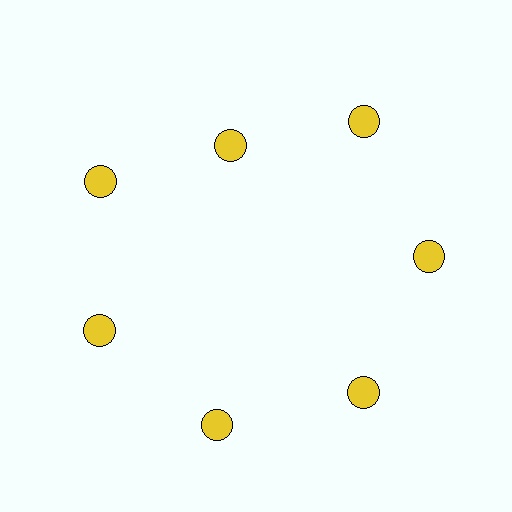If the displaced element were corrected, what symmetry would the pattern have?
It would have 7-fold rotational symmetry — the pattern would map onto itself every 51 degrees.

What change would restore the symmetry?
The symmetry would be restored by moving it outward, back onto the ring so that all 7 circles sit at equal angles and equal distance from the center.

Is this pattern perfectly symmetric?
No. The 7 yellow circles are arranged in a ring, but one element near the 12 o'clock position is pulled inward toward the center, breaking the 7-fold rotational symmetry.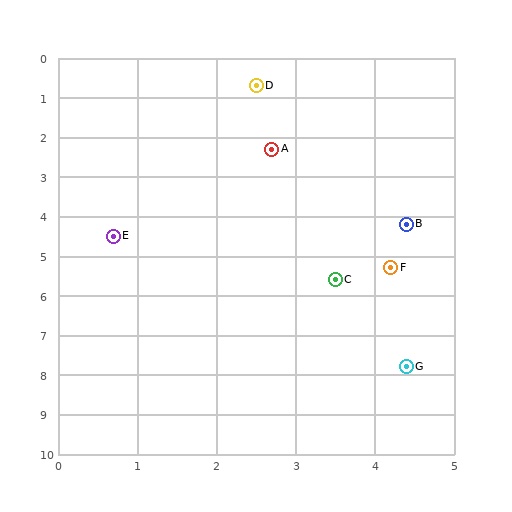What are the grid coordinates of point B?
Point B is at approximately (4.4, 4.2).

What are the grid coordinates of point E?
Point E is at approximately (0.7, 4.5).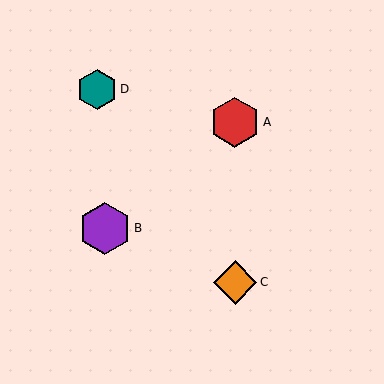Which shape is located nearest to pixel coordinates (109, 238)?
The purple hexagon (labeled B) at (105, 228) is nearest to that location.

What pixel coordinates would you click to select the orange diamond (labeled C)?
Click at (235, 282) to select the orange diamond C.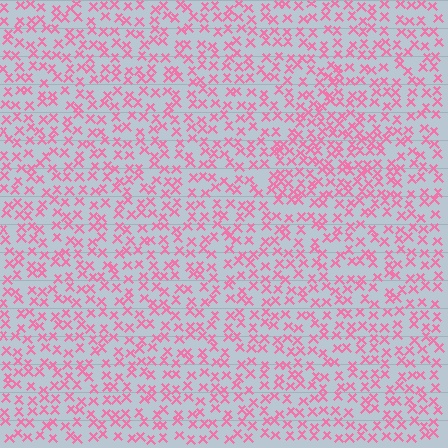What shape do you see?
I see a triangle.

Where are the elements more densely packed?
The elements are more densely packed inside the triangle boundary.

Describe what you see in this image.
The image contains small pink elements arranged at two different densities. A triangle-shaped region is visible where the elements are more densely packed than the surrounding area.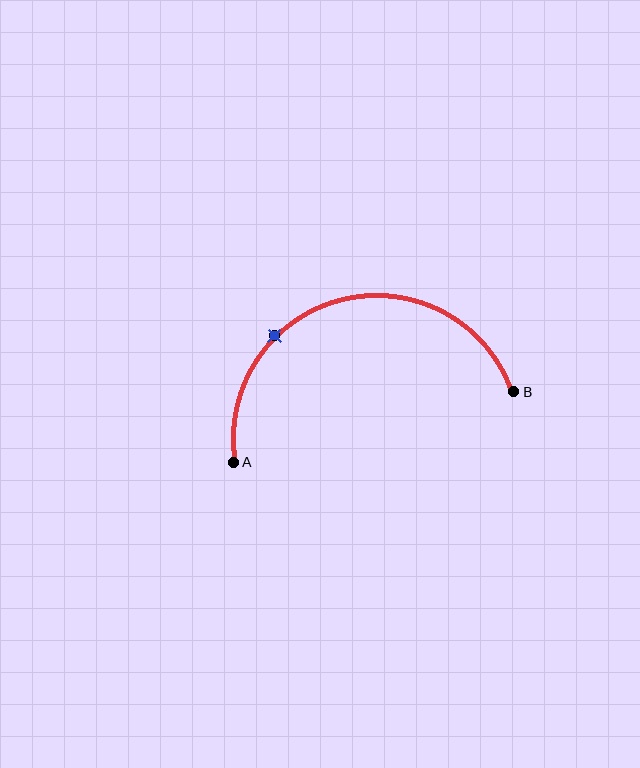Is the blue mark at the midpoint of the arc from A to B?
No. The blue mark lies on the arc but is closer to endpoint A. The arc midpoint would be at the point on the curve equidistant along the arc from both A and B.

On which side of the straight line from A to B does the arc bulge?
The arc bulges above the straight line connecting A and B.